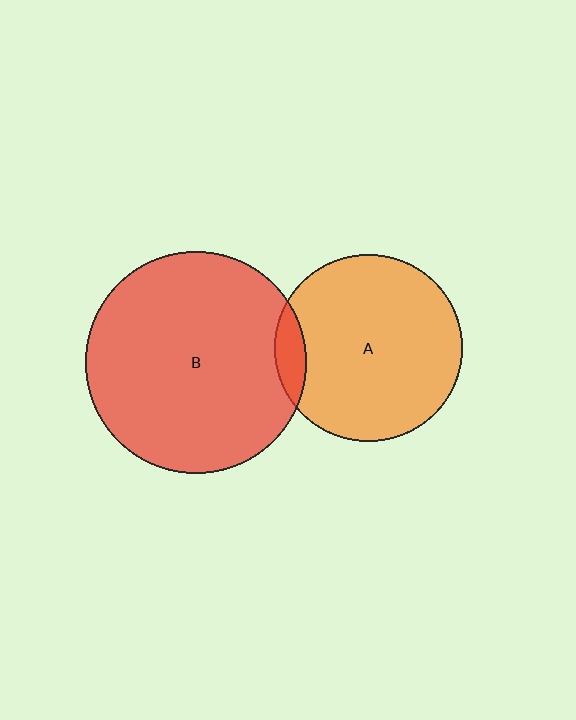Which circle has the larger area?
Circle B (red).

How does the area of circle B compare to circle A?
Approximately 1.4 times.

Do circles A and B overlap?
Yes.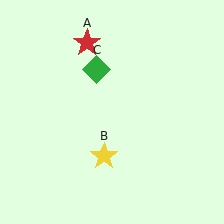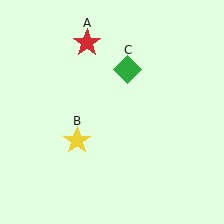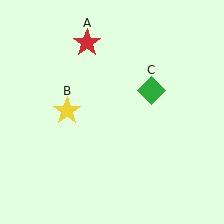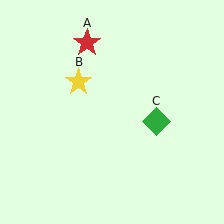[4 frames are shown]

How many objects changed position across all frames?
2 objects changed position: yellow star (object B), green diamond (object C).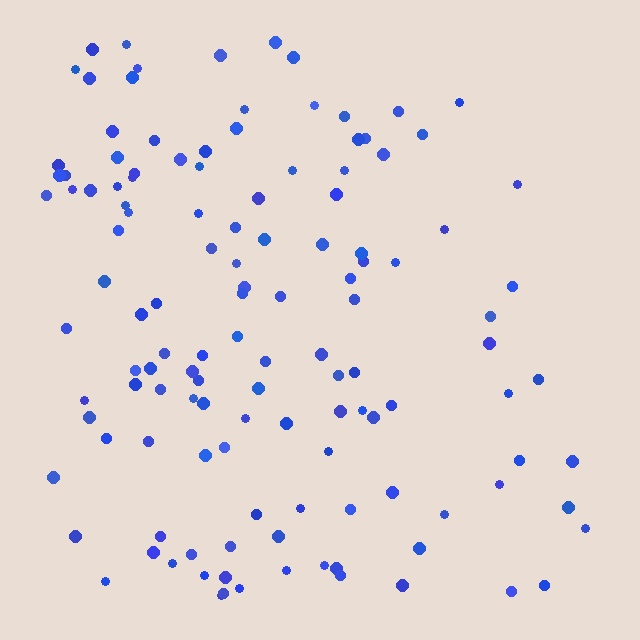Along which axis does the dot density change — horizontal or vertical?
Horizontal.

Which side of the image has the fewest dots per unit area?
The right.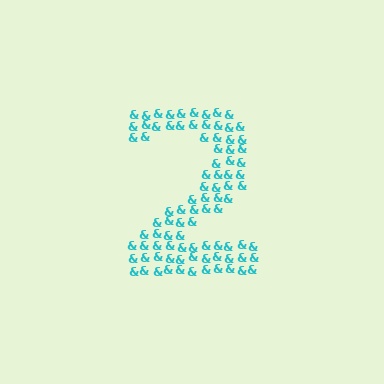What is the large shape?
The large shape is the digit 2.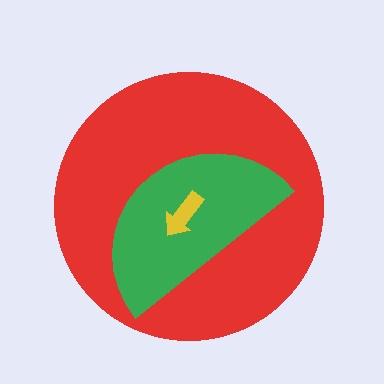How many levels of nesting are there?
3.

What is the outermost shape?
The red circle.